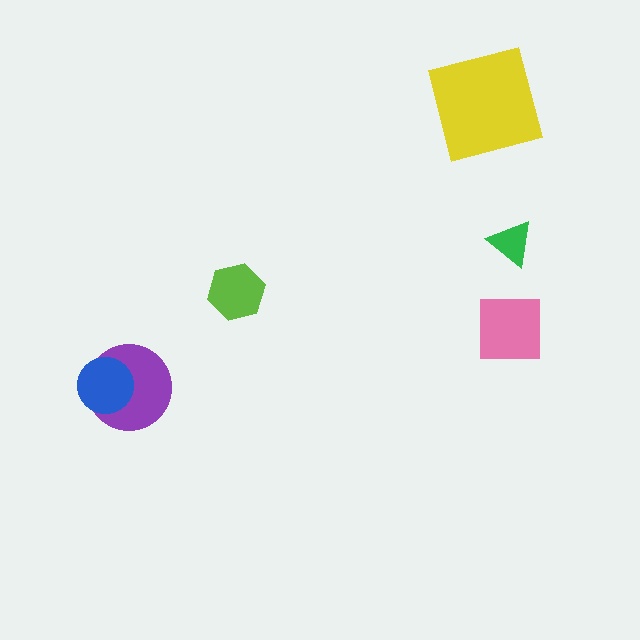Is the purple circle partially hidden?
Yes, it is partially covered by another shape.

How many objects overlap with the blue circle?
1 object overlaps with the blue circle.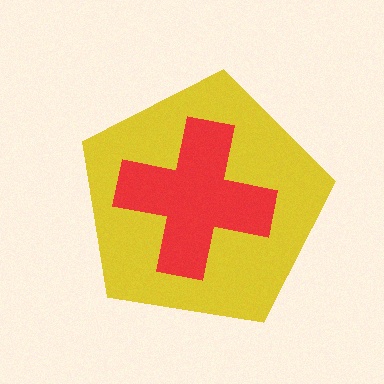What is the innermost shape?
The red cross.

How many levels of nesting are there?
2.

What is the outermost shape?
The yellow pentagon.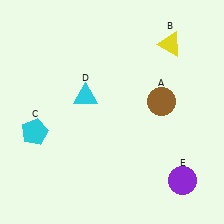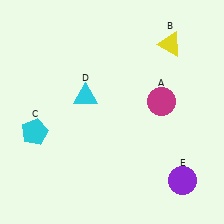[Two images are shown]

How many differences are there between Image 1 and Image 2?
There is 1 difference between the two images.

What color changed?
The circle (A) changed from brown in Image 1 to magenta in Image 2.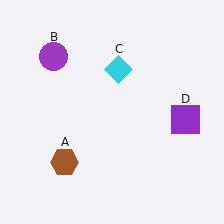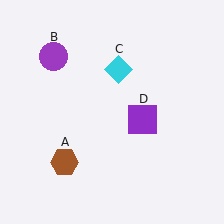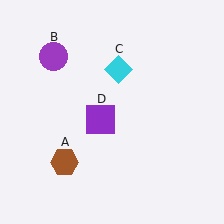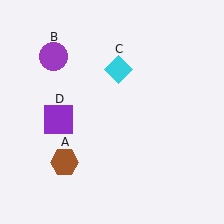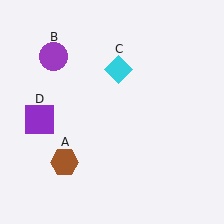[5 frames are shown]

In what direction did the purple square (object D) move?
The purple square (object D) moved left.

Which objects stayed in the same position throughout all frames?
Brown hexagon (object A) and purple circle (object B) and cyan diamond (object C) remained stationary.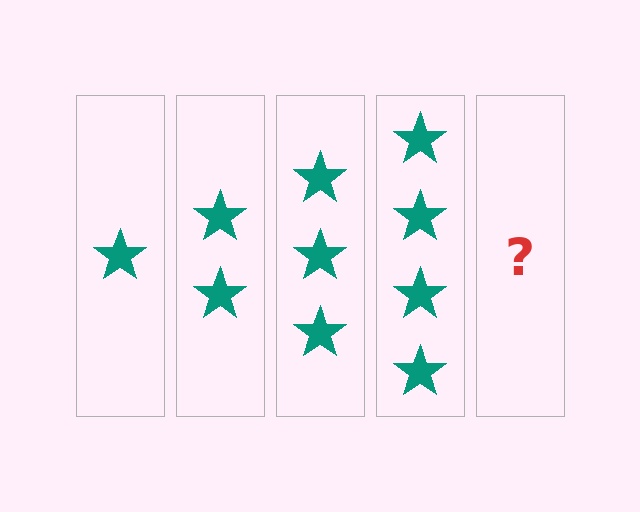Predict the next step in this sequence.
The next step is 5 stars.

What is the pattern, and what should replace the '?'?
The pattern is that each step adds one more star. The '?' should be 5 stars.